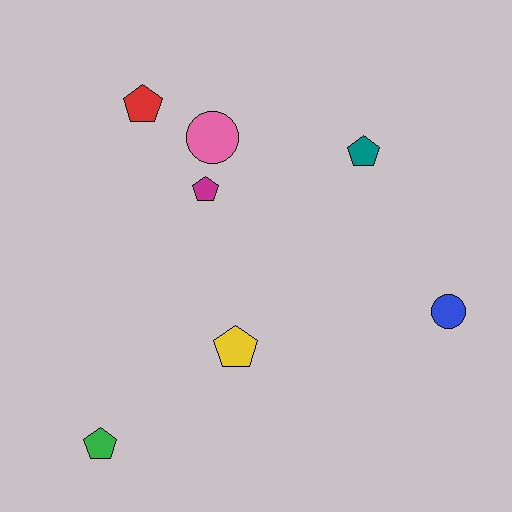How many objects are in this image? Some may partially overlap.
There are 7 objects.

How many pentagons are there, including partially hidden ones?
There are 5 pentagons.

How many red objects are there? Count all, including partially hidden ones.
There is 1 red object.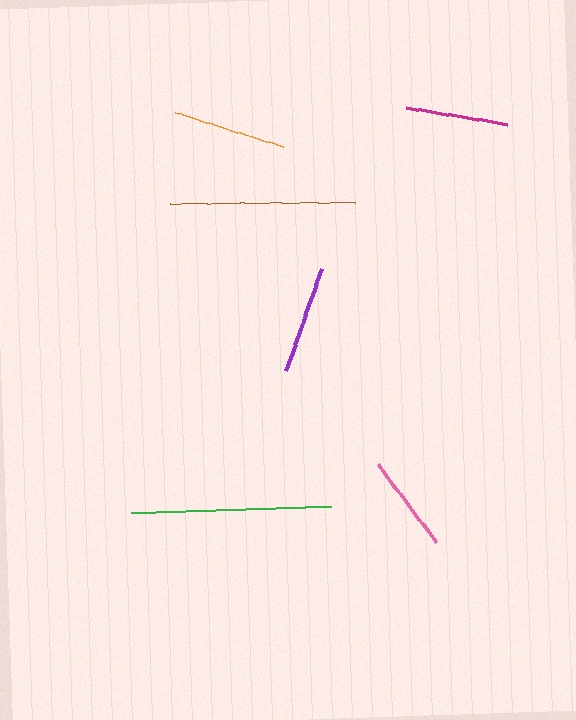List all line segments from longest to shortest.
From longest to shortest: green, brown, orange, purple, magenta, pink.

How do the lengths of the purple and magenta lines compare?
The purple and magenta lines are approximately the same length.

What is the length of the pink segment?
The pink segment is approximately 98 pixels long.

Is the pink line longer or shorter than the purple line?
The purple line is longer than the pink line.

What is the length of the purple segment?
The purple segment is approximately 108 pixels long.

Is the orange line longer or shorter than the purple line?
The orange line is longer than the purple line.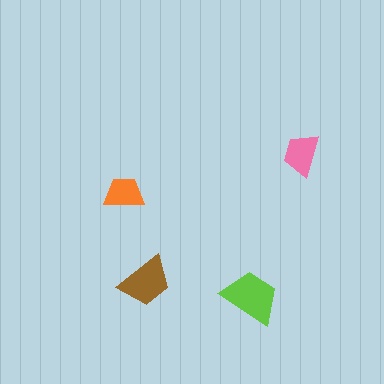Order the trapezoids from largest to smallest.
the lime one, the brown one, the pink one, the orange one.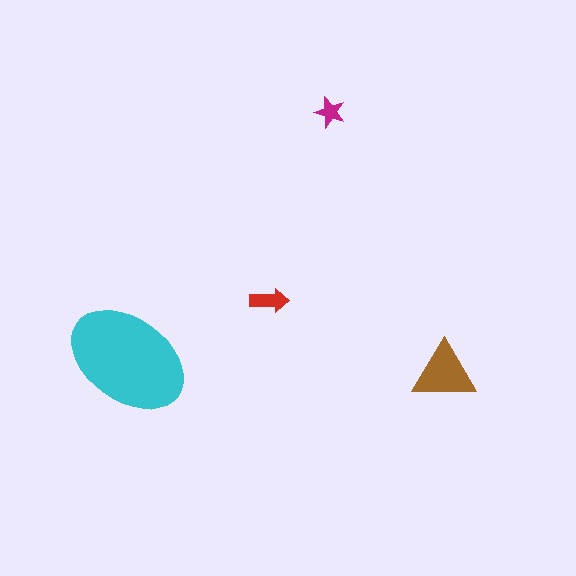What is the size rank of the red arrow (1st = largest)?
3rd.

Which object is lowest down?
The brown triangle is bottommost.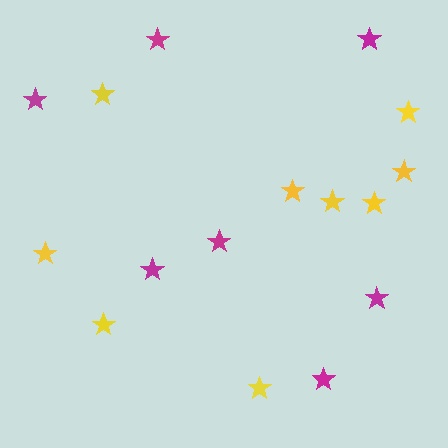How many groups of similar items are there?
There are 2 groups: one group of yellow stars (9) and one group of magenta stars (7).